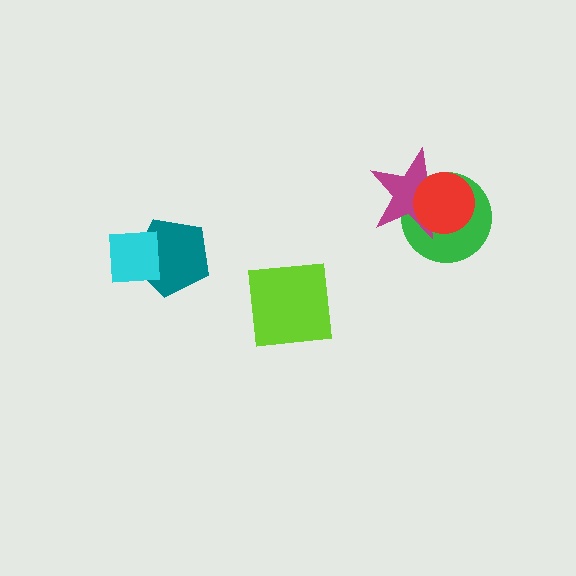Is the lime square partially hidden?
No, no other shape covers it.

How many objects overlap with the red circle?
2 objects overlap with the red circle.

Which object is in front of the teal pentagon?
The cyan square is in front of the teal pentagon.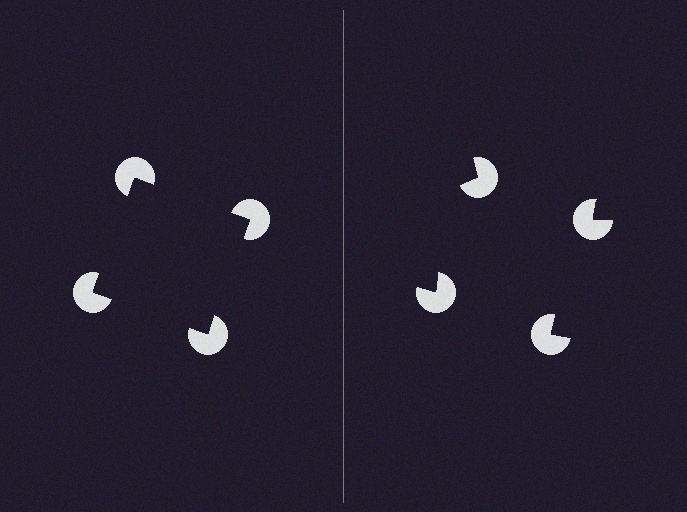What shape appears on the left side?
An illusory square.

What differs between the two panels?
The pac-man discs are positioned identically on both sides; only the wedge orientations differ. On the left they align to a square; on the right they are misaligned.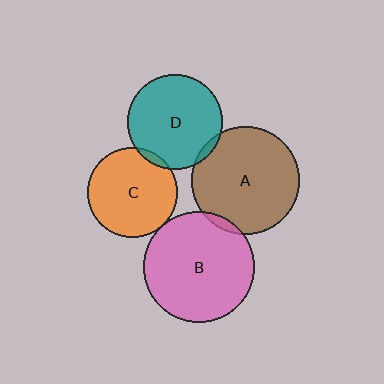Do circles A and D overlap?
Yes.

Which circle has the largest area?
Circle B (pink).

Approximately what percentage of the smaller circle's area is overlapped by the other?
Approximately 5%.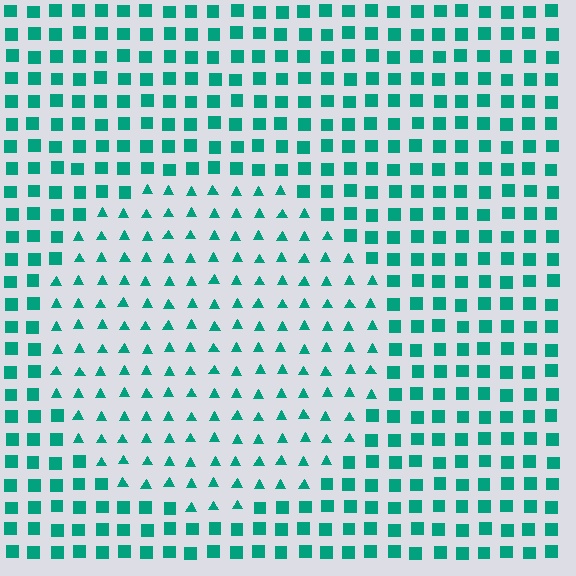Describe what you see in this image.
The image is filled with small teal elements arranged in a uniform grid. A circle-shaped region contains triangles, while the surrounding area contains squares. The boundary is defined purely by the change in element shape.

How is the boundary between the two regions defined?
The boundary is defined by a change in element shape: triangles inside vs. squares outside. All elements share the same color and spacing.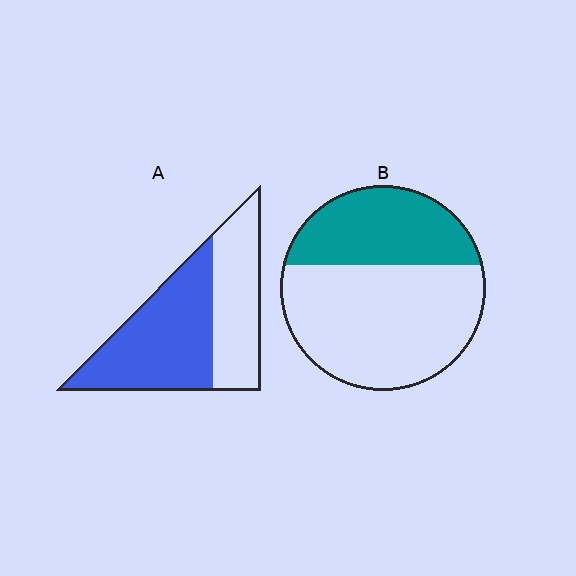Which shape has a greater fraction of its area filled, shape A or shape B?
Shape A.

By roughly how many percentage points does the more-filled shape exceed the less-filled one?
By roughly 25 percentage points (A over B).